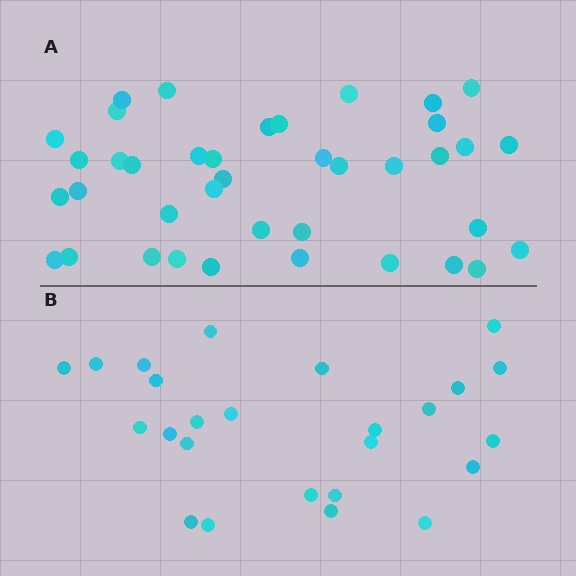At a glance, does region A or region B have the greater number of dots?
Region A (the top region) has more dots.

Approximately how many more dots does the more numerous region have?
Region A has approximately 15 more dots than region B.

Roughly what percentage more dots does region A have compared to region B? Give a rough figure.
About 55% more.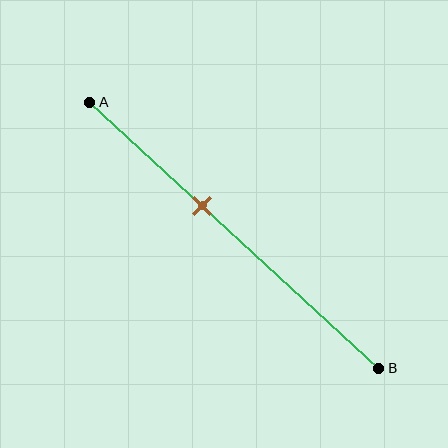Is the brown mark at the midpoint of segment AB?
No, the mark is at about 40% from A, not at the 50% midpoint.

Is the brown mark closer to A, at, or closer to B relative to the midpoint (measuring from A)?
The brown mark is closer to point A than the midpoint of segment AB.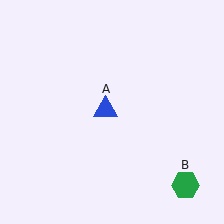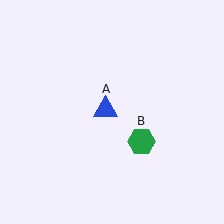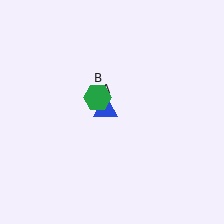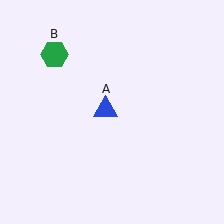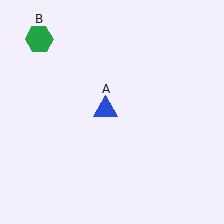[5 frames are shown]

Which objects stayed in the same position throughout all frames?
Blue triangle (object A) remained stationary.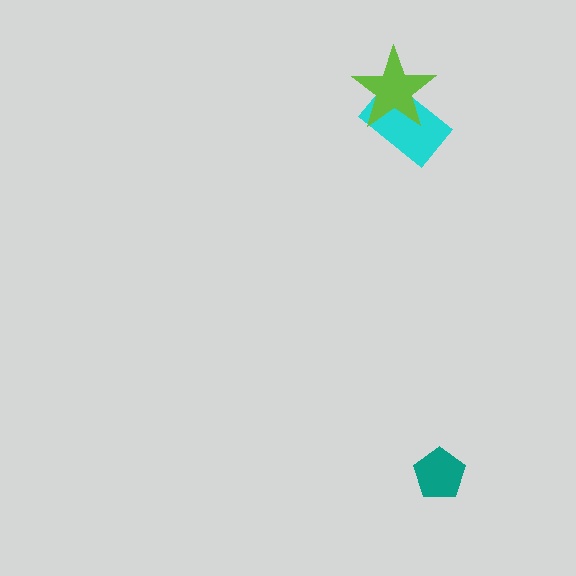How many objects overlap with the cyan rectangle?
1 object overlaps with the cyan rectangle.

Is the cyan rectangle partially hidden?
Yes, it is partially covered by another shape.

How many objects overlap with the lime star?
1 object overlaps with the lime star.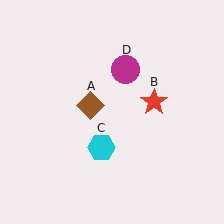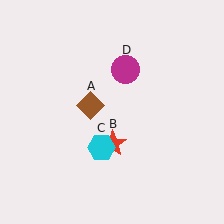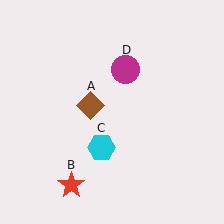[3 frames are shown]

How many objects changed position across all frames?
1 object changed position: red star (object B).